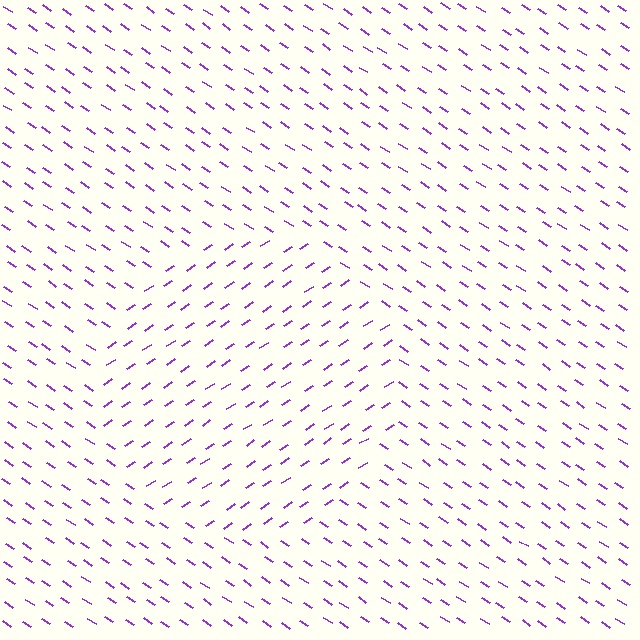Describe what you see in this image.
The image is filled with small purple line segments. A circle region in the image has lines oriented differently from the surrounding lines, creating a visible texture boundary.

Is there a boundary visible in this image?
Yes, there is a texture boundary formed by a change in line orientation.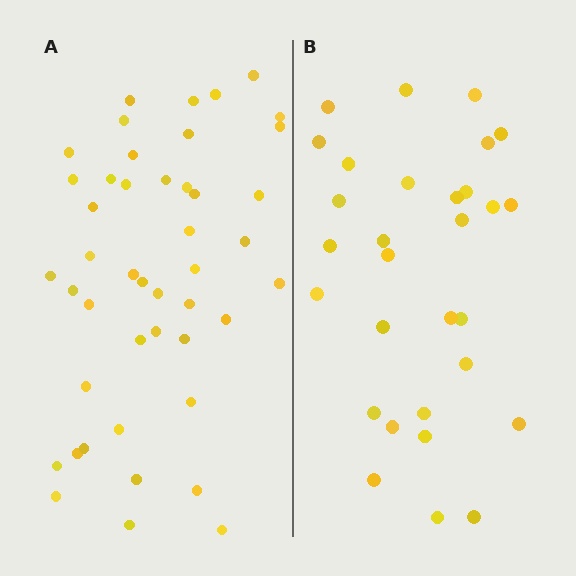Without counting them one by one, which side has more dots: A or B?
Region A (the left region) has more dots.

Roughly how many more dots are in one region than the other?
Region A has approximately 15 more dots than region B.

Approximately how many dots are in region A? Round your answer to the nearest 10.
About 40 dots. (The exact count is 45, which rounds to 40.)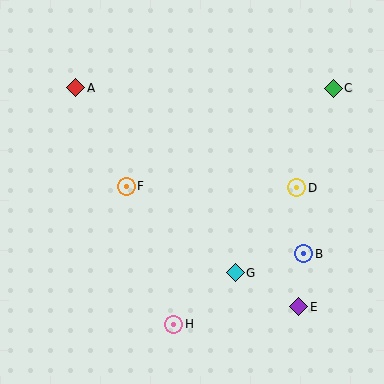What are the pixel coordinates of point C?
Point C is at (333, 88).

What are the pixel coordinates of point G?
Point G is at (235, 273).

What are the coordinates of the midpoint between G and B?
The midpoint between G and B is at (269, 263).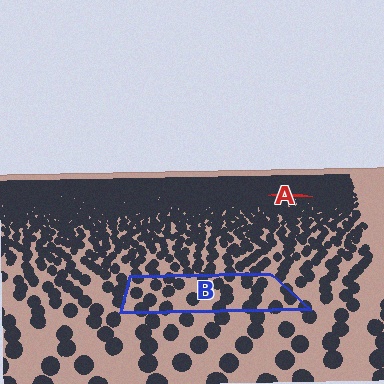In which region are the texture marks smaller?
The texture marks are smaller in region A, because it is farther away.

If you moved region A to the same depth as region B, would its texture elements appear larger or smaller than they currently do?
They would appear larger. At a closer depth, the same texture elements are projected at a bigger on-screen size.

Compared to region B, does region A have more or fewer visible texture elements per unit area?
Region A has more texture elements per unit area — they are packed more densely because it is farther away.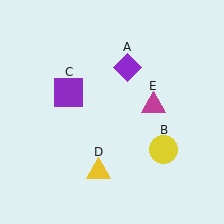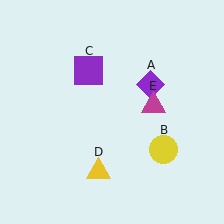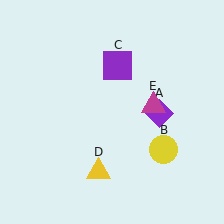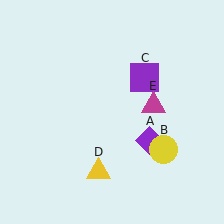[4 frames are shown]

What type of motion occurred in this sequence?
The purple diamond (object A), purple square (object C) rotated clockwise around the center of the scene.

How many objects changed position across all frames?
2 objects changed position: purple diamond (object A), purple square (object C).